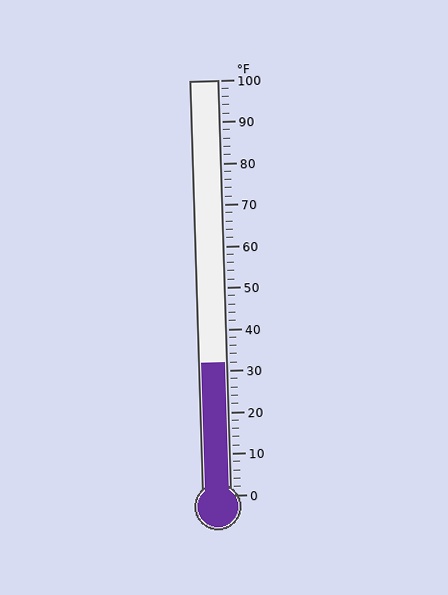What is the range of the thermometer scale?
The thermometer scale ranges from 0°F to 100°F.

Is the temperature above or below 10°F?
The temperature is above 10°F.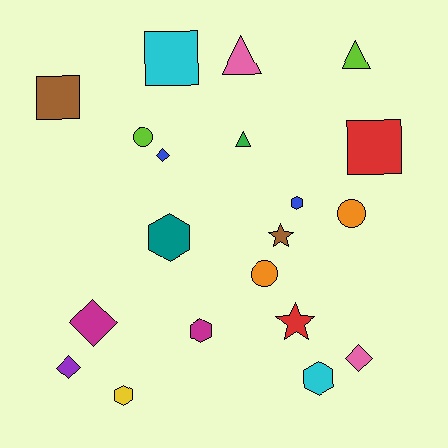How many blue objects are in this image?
There are 2 blue objects.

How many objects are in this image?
There are 20 objects.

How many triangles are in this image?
There are 3 triangles.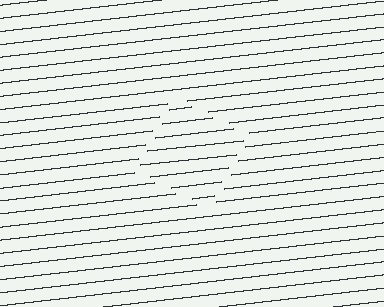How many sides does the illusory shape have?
4 sides — the line-ends trace a square.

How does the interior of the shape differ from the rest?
The interior of the shape contains the same grating, shifted by half a period — the contour is defined by the phase discontinuity where line-ends from the inner and outer gratings abut.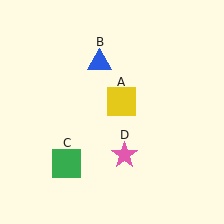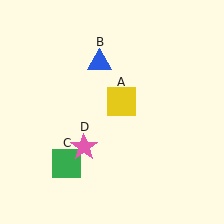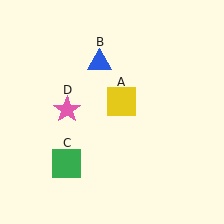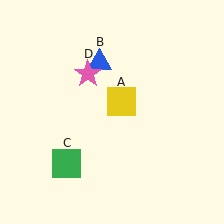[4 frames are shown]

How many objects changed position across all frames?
1 object changed position: pink star (object D).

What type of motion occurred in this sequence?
The pink star (object D) rotated clockwise around the center of the scene.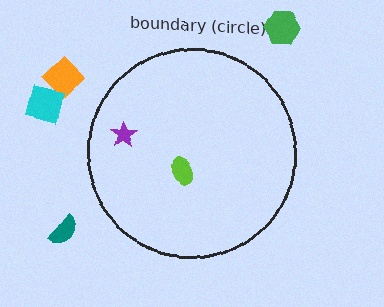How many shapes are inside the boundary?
2 inside, 4 outside.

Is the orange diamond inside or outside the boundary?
Outside.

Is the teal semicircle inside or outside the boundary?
Outside.